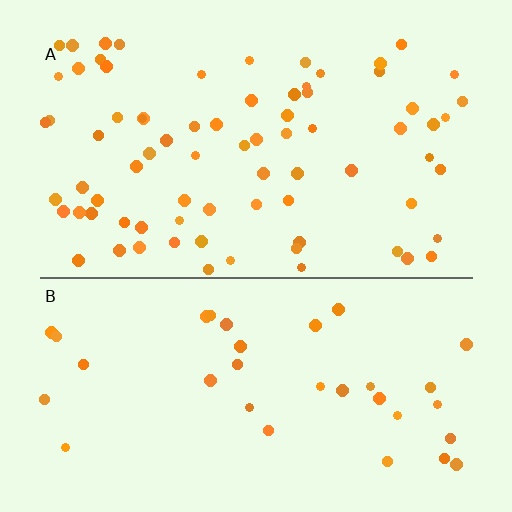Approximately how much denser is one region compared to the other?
Approximately 2.3× — region A over region B.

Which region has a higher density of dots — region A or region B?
A (the top).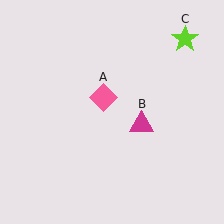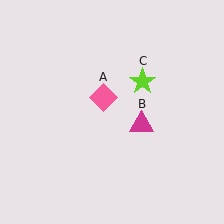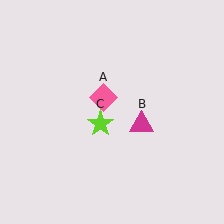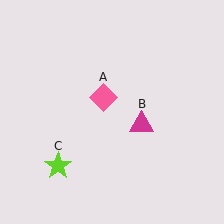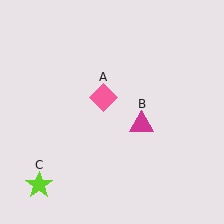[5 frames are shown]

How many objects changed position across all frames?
1 object changed position: lime star (object C).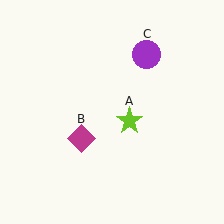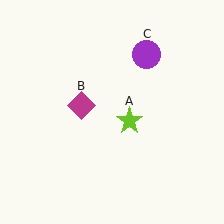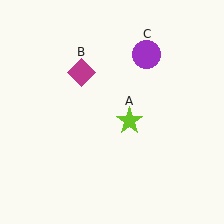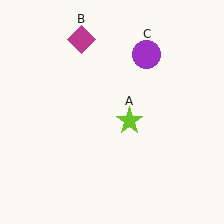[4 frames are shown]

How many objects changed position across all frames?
1 object changed position: magenta diamond (object B).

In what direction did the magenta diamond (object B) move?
The magenta diamond (object B) moved up.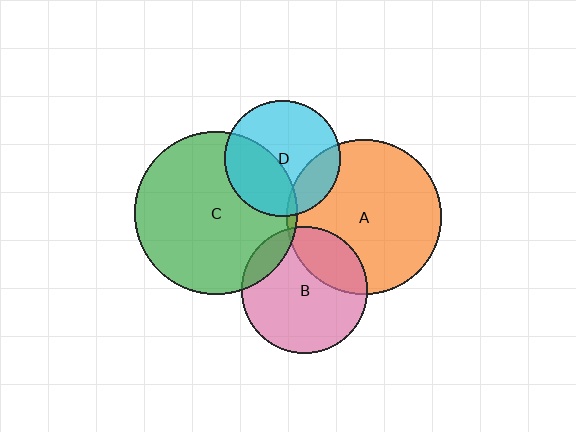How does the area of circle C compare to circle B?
Approximately 1.7 times.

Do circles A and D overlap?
Yes.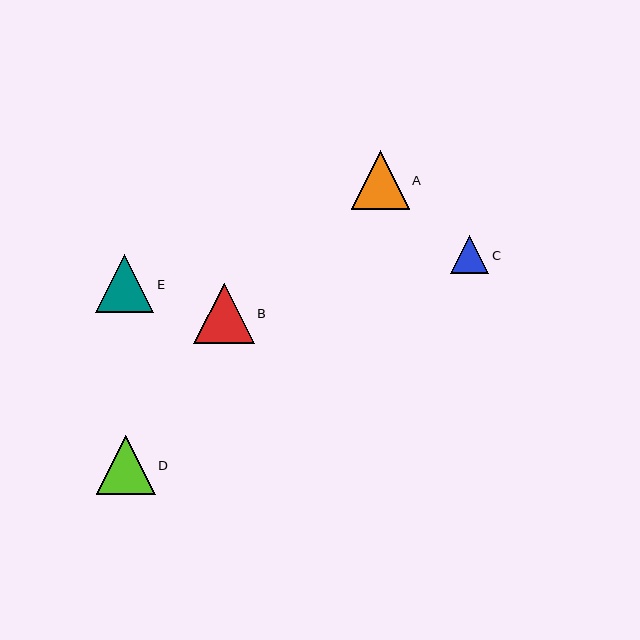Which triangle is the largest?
Triangle B is the largest with a size of approximately 60 pixels.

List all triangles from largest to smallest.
From largest to smallest: B, D, A, E, C.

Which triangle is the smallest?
Triangle C is the smallest with a size of approximately 39 pixels.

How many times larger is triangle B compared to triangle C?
Triangle B is approximately 1.6 times the size of triangle C.